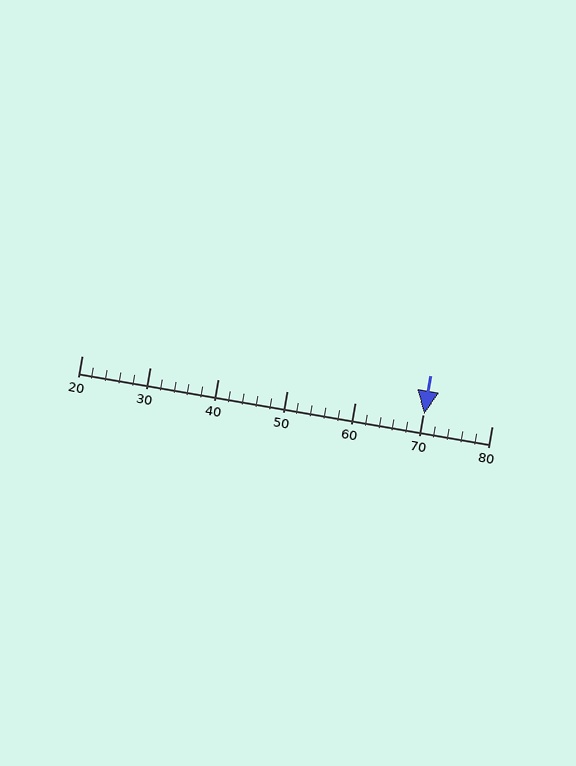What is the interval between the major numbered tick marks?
The major tick marks are spaced 10 units apart.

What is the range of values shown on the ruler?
The ruler shows values from 20 to 80.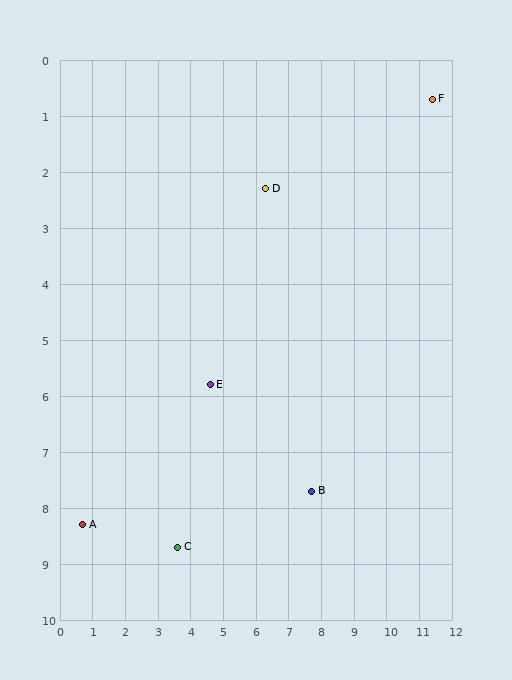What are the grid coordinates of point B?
Point B is at approximately (7.7, 7.7).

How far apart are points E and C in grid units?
Points E and C are about 3.1 grid units apart.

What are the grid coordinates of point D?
Point D is at approximately (6.3, 2.3).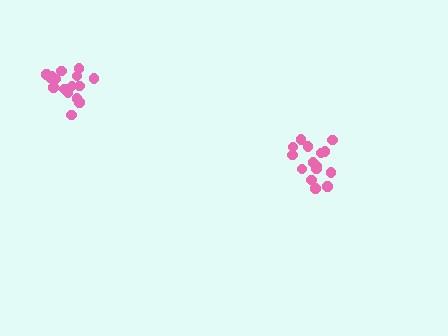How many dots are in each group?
Group 1: 16 dots, Group 2: 15 dots (31 total).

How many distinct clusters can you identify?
There are 2 distinct clusters.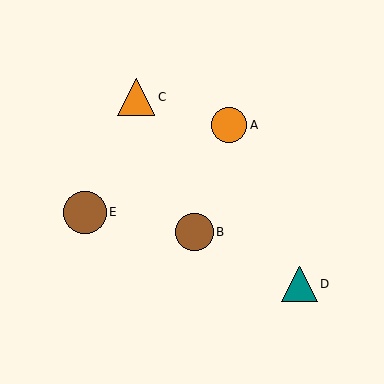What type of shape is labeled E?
Shape E is a brown circle.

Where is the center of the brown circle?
The center of the brown circle is at (194, 232).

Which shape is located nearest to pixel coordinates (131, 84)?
The orange triangle (labeled C) at (136, 97) is nearest to that location.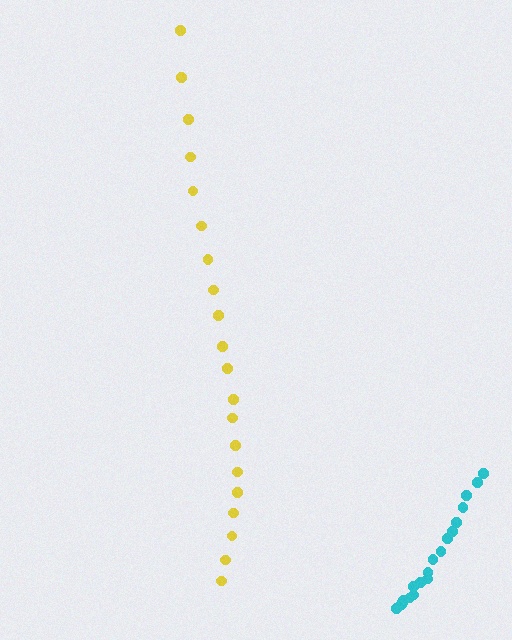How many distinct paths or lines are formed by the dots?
There are 2 distinct paths.